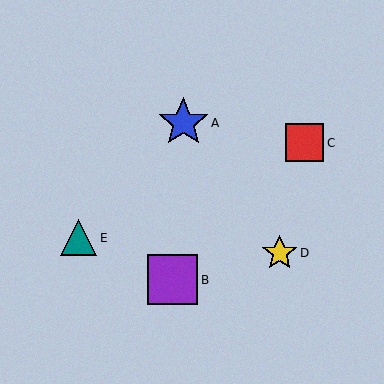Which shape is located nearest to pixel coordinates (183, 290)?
The purple square (labeled B) at (173, 280) is nearest to that location.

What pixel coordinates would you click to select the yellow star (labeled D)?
Click at (280, 253) to select the yellow star D.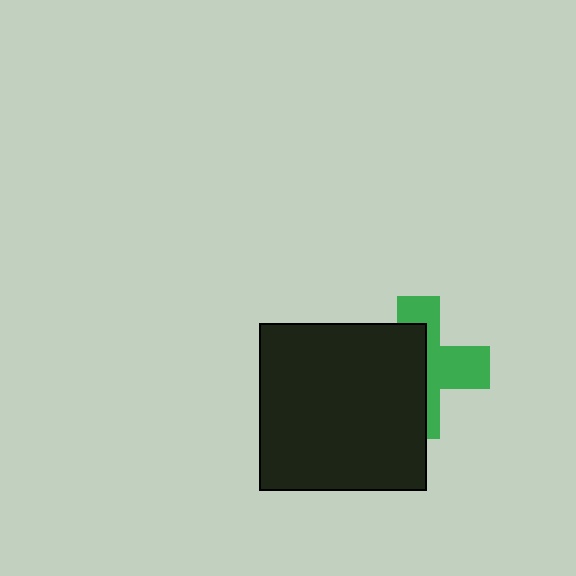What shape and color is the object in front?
The object in front is a black square.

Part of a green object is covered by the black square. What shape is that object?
It is a cross.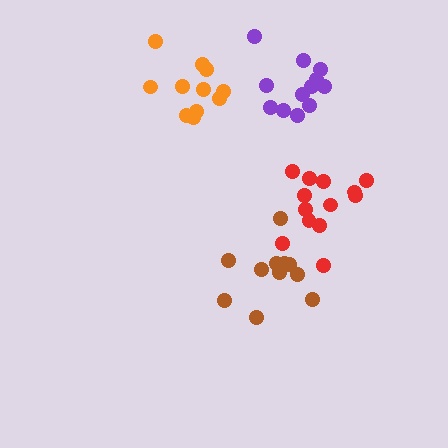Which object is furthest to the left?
The orange cluster is leftmost.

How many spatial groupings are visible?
There are 4 spatial groupings.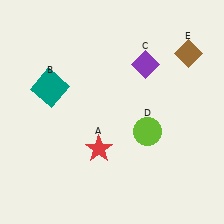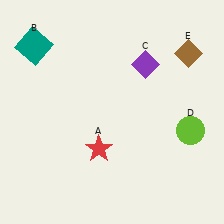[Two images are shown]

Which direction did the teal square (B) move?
The teal square (B) moved up.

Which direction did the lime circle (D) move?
The lime circle (D) moved right.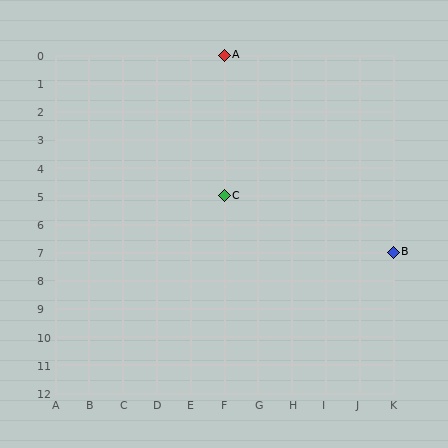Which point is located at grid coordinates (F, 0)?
Point A is at (F, 0).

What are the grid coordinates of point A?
Point A is at grid coordinates (F, 0).